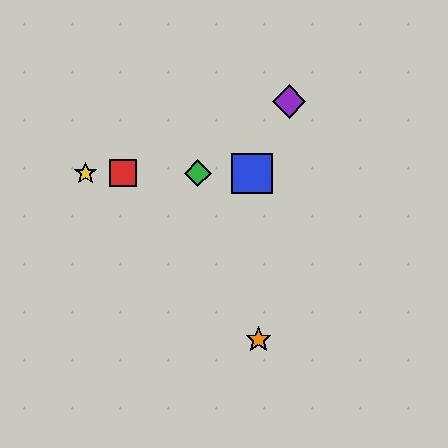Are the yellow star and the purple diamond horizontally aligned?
No, the yellow star is at y≈173 and the purple diamond is at y≈101.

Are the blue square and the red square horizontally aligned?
Yes, both are at y≈173.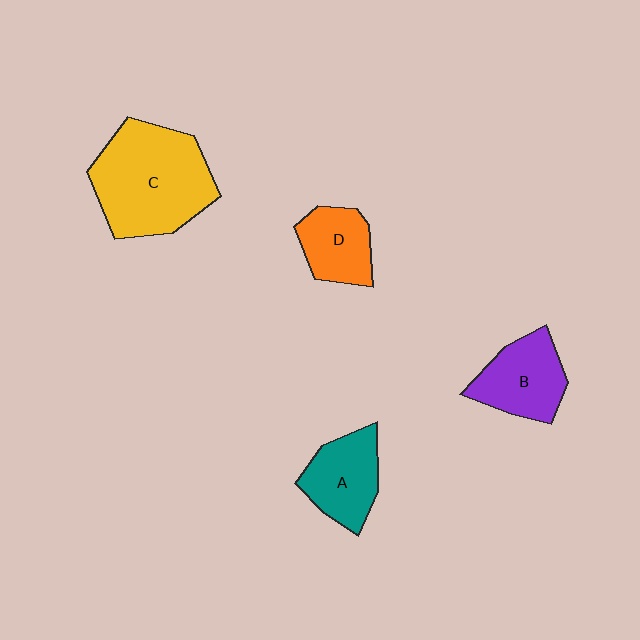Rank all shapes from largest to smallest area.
From largest to smallest: C (yellow), B (purple), A (teal), D (orange).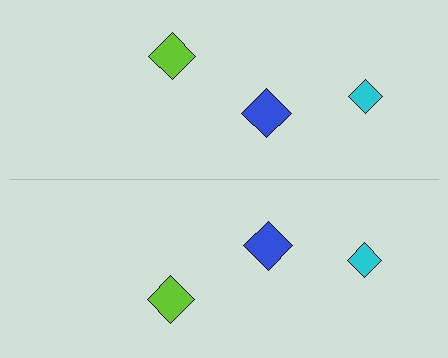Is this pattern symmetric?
Yes, this pattern has bilateral (reflection) symmetry.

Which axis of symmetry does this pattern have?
The pattern has a horizontal axis of symmetry running through the center of the image.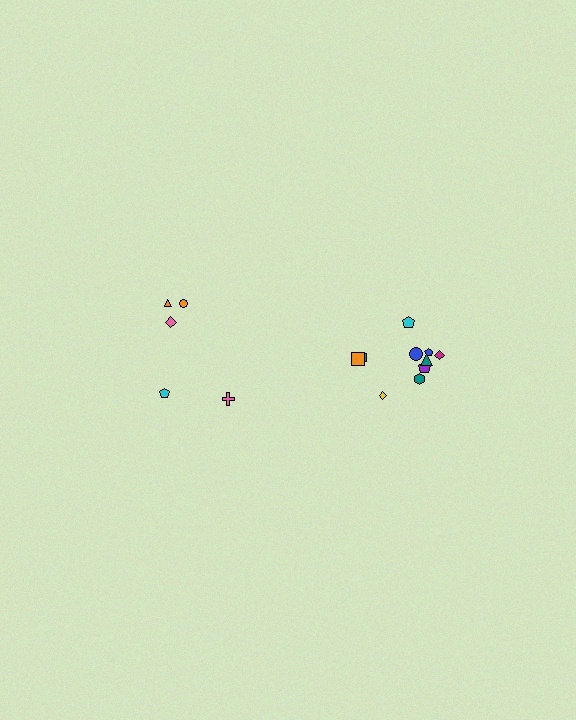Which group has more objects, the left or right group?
The right group.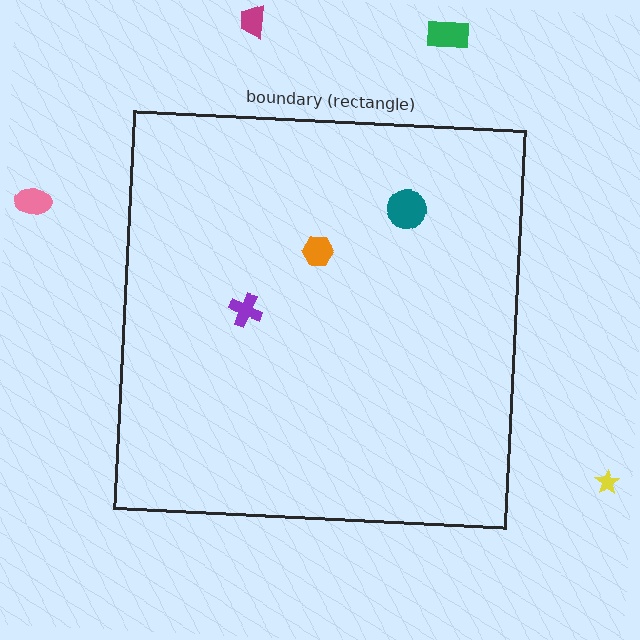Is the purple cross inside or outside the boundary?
Inside.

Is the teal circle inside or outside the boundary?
Inside.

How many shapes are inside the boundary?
3 inside, 4 outside.